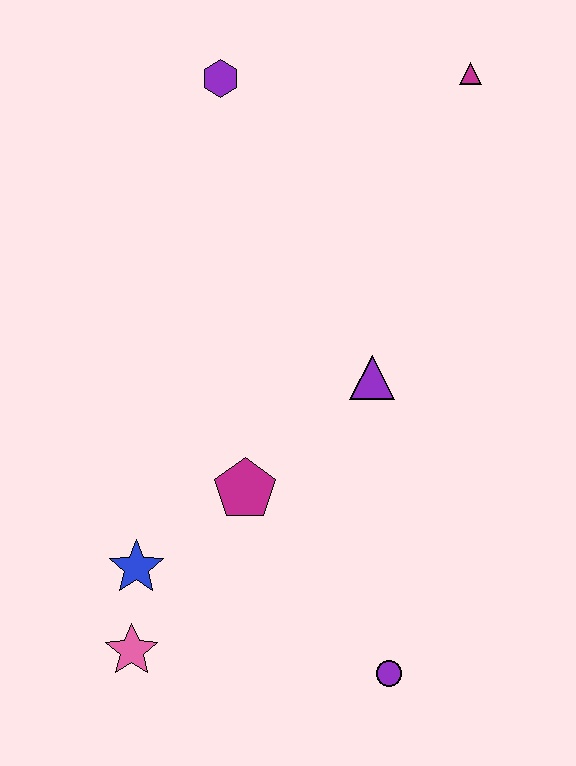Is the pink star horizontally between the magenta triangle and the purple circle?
No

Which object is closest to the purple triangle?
The magenta pentagon is closest to the purple triangle.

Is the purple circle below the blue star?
Yes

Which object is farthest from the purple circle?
The purple hexagon is farthest from the purple circle.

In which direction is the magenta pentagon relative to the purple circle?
The magenta pentagon is above the purple circle.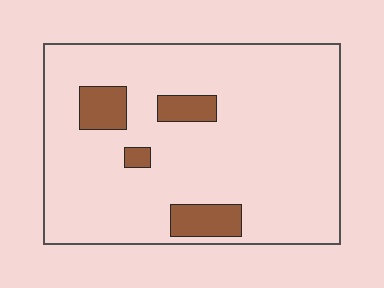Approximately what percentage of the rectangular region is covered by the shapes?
Approximately 10%.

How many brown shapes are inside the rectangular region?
4.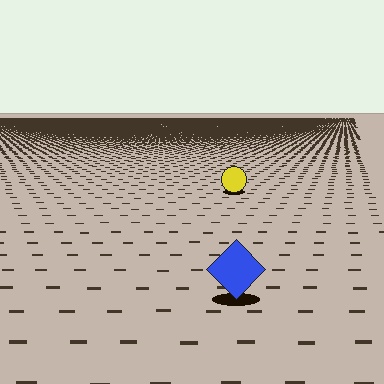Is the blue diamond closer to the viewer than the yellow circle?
Yes. The blue diamond is closer — you can tell from the texture gradient: the ground texture is coarser near it.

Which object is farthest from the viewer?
The yellow circle is farthest from the viewer. It appears smaller and the ground texture around it is denser.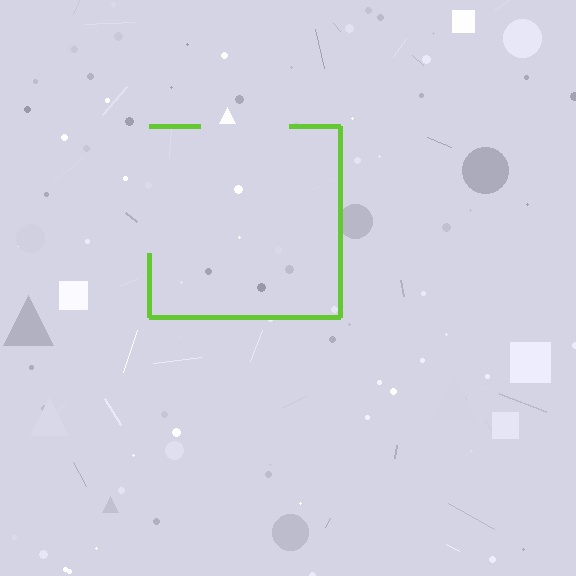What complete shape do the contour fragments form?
The contour fragments form a square.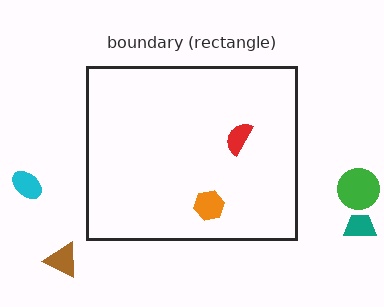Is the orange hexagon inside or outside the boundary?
Inside.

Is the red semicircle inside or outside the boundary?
Inside.